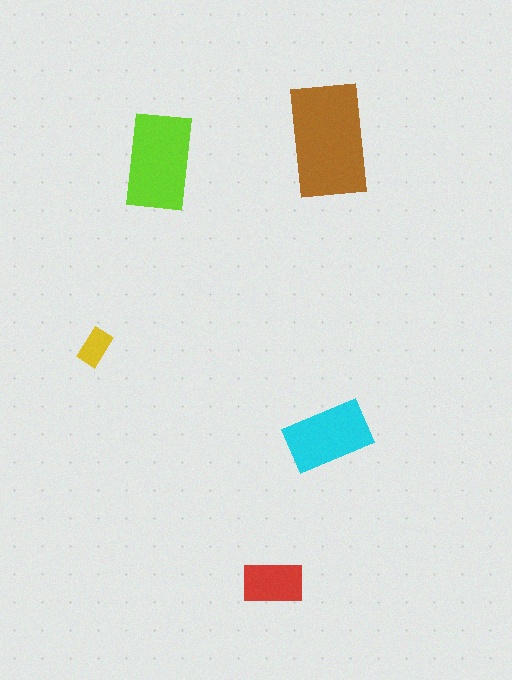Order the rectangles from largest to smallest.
the brown one, the lime one, the cyan one, the red one, the yellow one.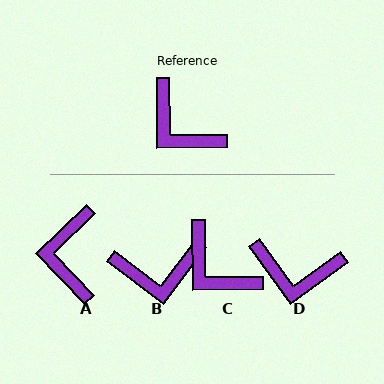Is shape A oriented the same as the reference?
No, it is off by about 47 degrees.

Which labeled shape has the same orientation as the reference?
C.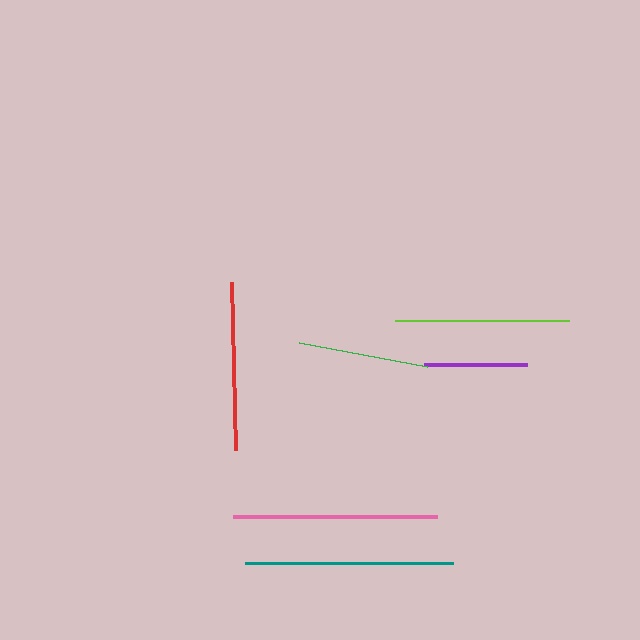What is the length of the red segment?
The red segment is approximately 169 pixels long.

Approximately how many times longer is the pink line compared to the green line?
The pink line is approximately 1.6 times the length of the green line.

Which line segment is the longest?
The teal line is the longest at approximately 208 pixels.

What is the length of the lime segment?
The lime segment is approximately 174 pixels long.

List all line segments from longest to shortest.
From longest to shortest: teal, pink, lime, red, green, purple.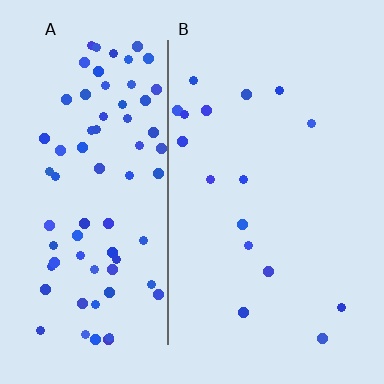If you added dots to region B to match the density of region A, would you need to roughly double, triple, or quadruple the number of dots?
Approximately quadruple.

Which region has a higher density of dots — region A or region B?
A (the left).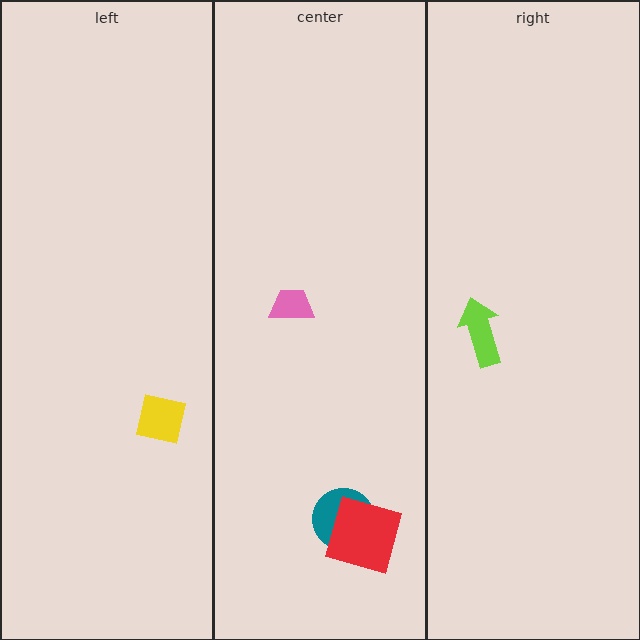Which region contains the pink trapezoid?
The center region.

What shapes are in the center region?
The teal circle, the pink trapezoid, the red square.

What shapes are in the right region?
The lime arrow.